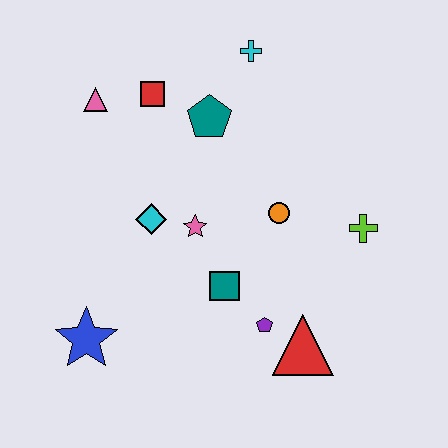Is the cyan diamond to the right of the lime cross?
No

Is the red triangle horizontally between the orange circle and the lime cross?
Yes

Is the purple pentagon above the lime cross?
No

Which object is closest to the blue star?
The cyan diamond is closest to the blue star.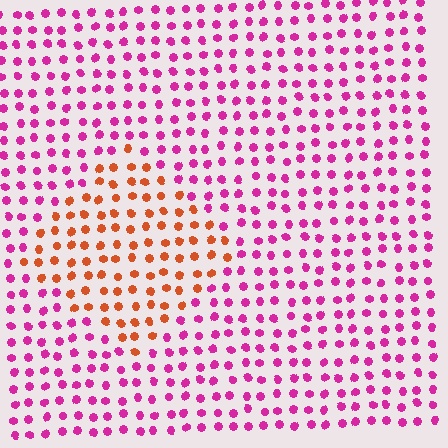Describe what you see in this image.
The image is filled with small magenta elements in a uniform arrangement. A diamond-shaped region is visible where the elements are tinted to a slightly different hue, forming a subtle color boundary.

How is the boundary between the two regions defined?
The boundary is defined purely by a slight shift in hue (about 57 degrees). Spacing, size, and orientation are identical on both sides.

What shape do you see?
I see a diamond.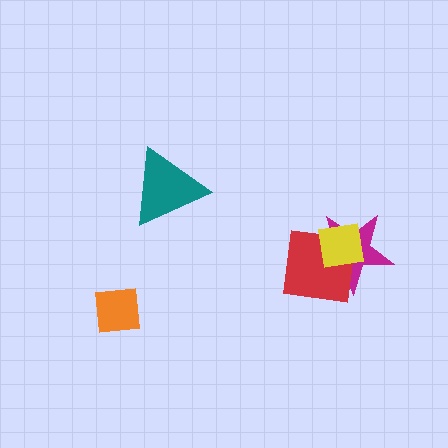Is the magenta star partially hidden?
Yes, it is partially covered by another shape.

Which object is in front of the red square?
The yellow square is in front of the red square.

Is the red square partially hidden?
Yes, it is partially covered by another shape.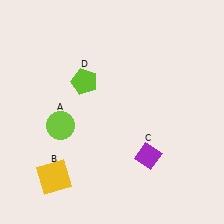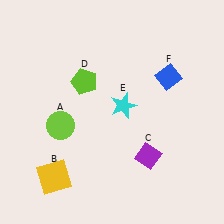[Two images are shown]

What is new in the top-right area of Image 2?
A cyan star (E) was added in the top-right area of Image 2.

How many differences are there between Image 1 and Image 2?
There are 2 differences between the two images.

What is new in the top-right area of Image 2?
A blue diamond (F) was added in the top-right area of Image 2.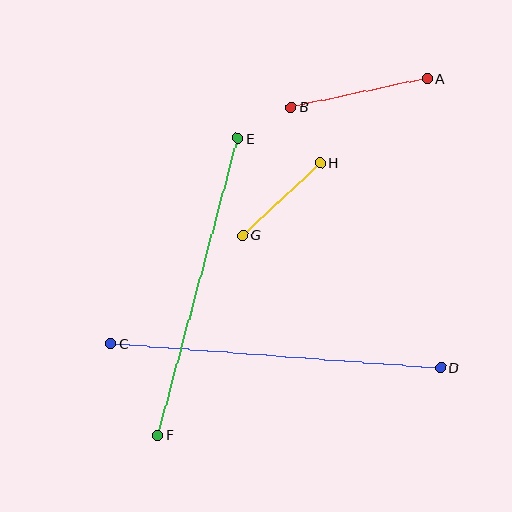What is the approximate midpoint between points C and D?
The midpoint is at approximately (276, 356) pixels.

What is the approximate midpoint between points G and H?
The midpoint is at approximately (281, 199) pixels.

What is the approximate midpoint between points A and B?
The midpoint is at approximately (359, 93) pixels.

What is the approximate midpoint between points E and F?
The midpoint is at approximately (197, 287) pixels.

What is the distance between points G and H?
The distance is approximately 106 pixels.